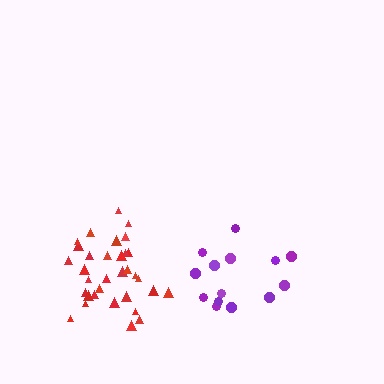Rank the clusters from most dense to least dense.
red, purple.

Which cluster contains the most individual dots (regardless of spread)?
Red (33).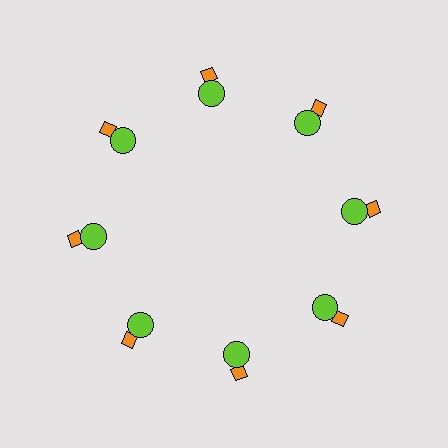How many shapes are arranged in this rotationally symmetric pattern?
There are 16 shapes, arranged in 8 groups of 2.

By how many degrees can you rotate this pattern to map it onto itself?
The pattern maps onto itself every 45 degrees of rotation.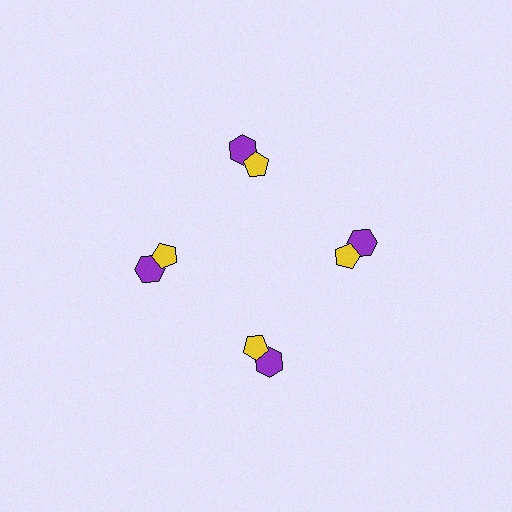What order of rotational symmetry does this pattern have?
This pattern has 4-fold rotational symmetry.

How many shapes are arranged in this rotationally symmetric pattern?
There are 8 shapes, arranged in 4 groups of 2.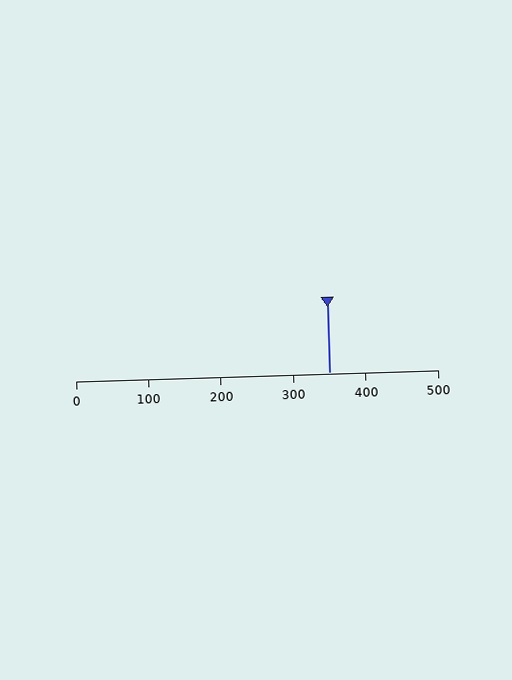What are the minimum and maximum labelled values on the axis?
The axis runs from 0 to 500.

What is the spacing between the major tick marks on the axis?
The major ticks are spaced 100 apart.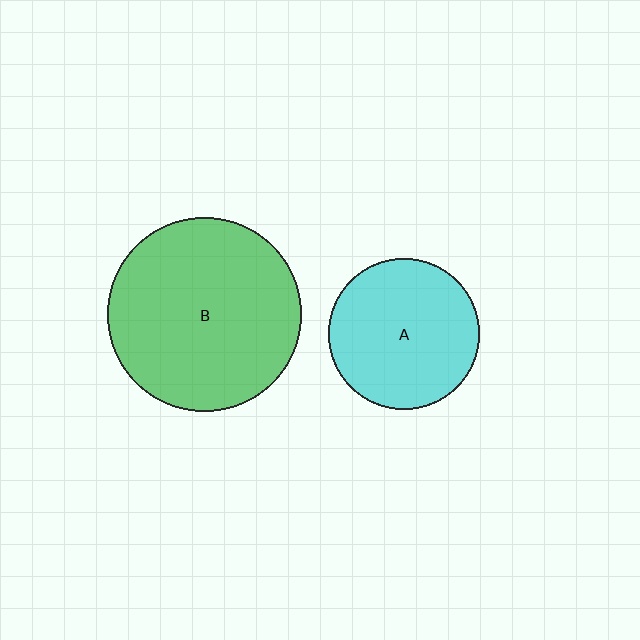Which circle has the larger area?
Circle B (green).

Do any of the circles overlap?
No, none of the circles overlap.